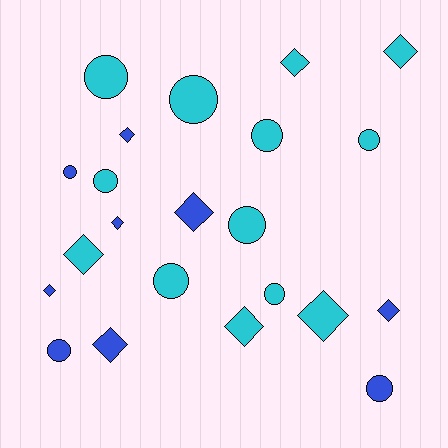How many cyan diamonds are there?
There are 5 cyan diamonds.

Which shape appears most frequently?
Circle, with 11 objects.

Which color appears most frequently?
Cyan, with 13 objects.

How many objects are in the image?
There are 22 objects.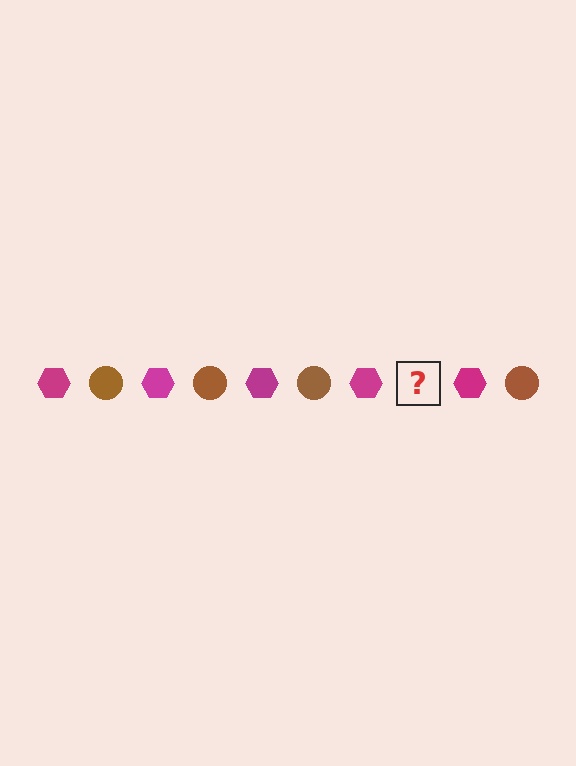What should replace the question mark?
The question mark should be replaced with a brown circle.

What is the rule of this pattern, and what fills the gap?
The rule is that the pattern alternates between magenta hexagon and brown circle. The gap should be filled with a brown circle.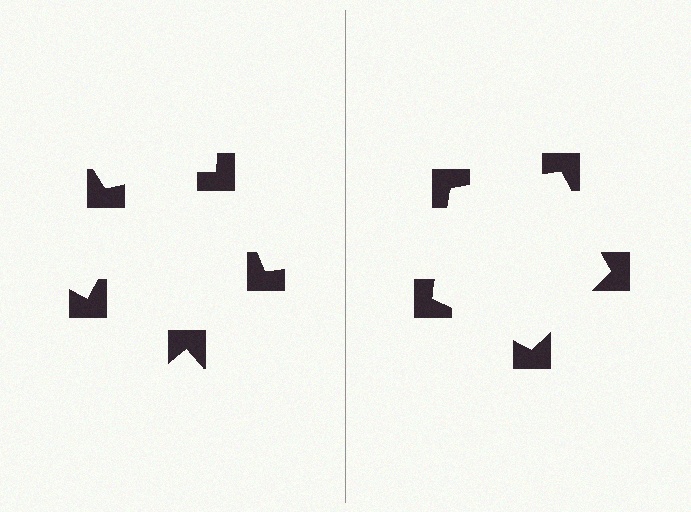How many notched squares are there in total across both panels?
10 — 5 on each side.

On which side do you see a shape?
An illusory pentagon appears on the right side. On the left side the wedge cuts are rotated, so no coherent shape forms.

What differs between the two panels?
The notched squares are positioned identically on both sides; only the wedge orientations differ. On the right they align to a pentagon; on the left they are misaligned.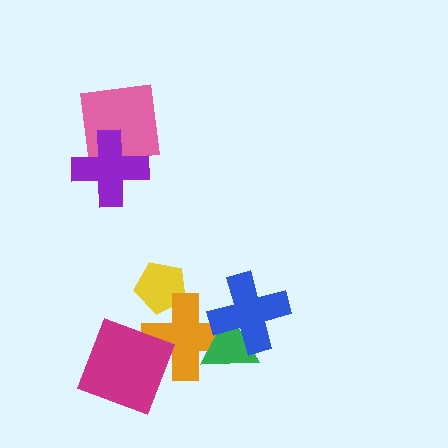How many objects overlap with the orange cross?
4 objects overlap with the orange cross.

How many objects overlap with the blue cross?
2 objects overlap with the blue cross.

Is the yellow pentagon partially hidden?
Yes, it is partially covered by another shape.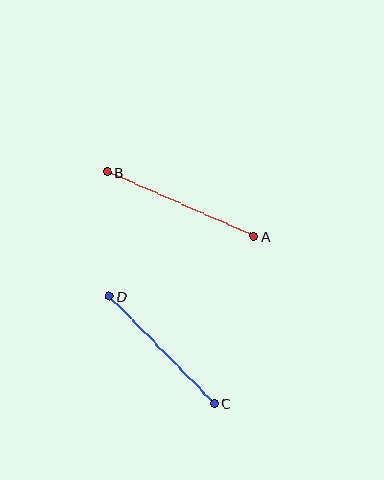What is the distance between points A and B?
The distance is approximately 160 pixels.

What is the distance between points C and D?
The distance is approximately 150 pixels.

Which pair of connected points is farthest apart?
Points A and B are farthest apart.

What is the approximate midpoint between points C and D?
The midpoint is at approximately (162, 350) pixels.